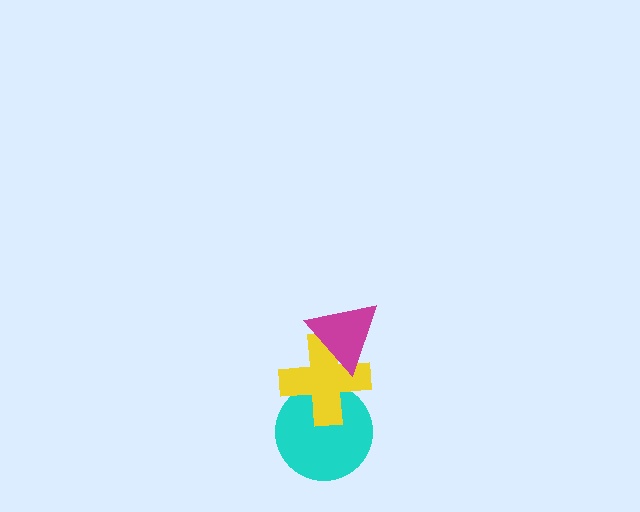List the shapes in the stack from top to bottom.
From top to bottom: the magenta triangle, the yellow cross, the cyan circle.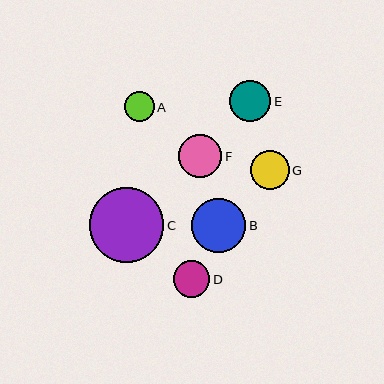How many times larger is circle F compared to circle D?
Circle F is approximately 1.2 times the size of circle D.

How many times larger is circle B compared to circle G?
Circle B is approximately 1.4 times the size of circle G.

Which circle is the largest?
Circle C is the largest with a size of approximately 75 pixels.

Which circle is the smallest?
Circle A is the smallest with a size of approximately 30 pixels.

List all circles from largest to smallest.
From largest to smallest: C, B, F, E, G, D, A.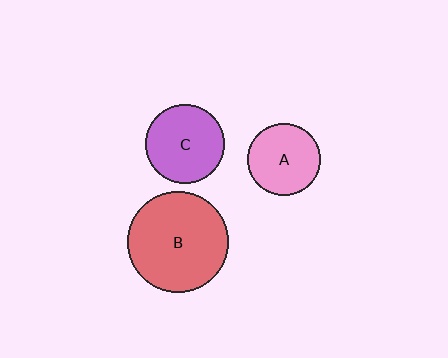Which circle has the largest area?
Circle B (red).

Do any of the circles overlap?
No, none of the circles overlap.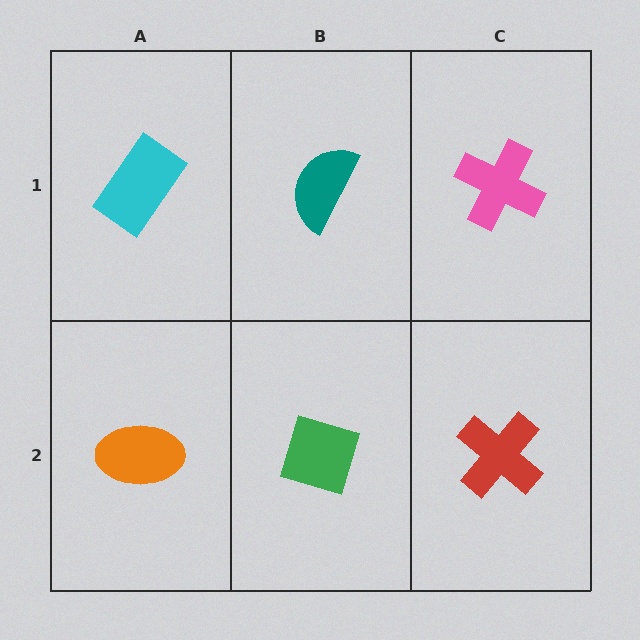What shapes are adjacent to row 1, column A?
An orange ellipse (row 2, column A), a teal semicircle (row 1, column B).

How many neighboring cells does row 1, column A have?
2.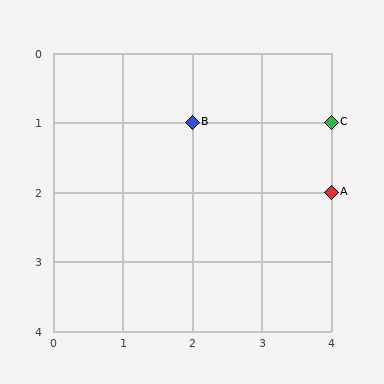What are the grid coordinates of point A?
Point A is at grid coordinates (4, 2).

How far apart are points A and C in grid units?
Points A and C are 1 row apart.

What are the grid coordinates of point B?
Point B is at grid coordinates (2, 1).